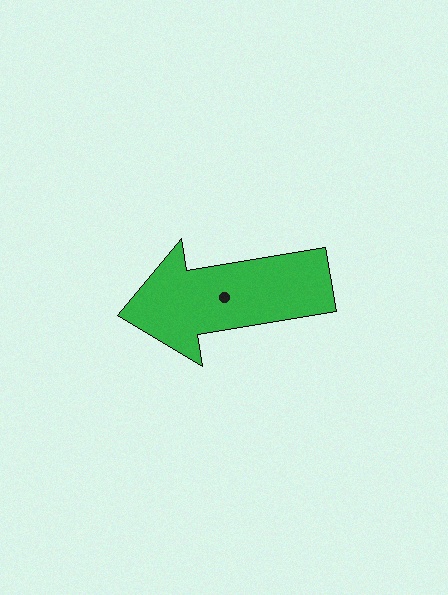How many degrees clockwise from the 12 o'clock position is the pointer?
Approximately 261 degrees.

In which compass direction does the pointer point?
West.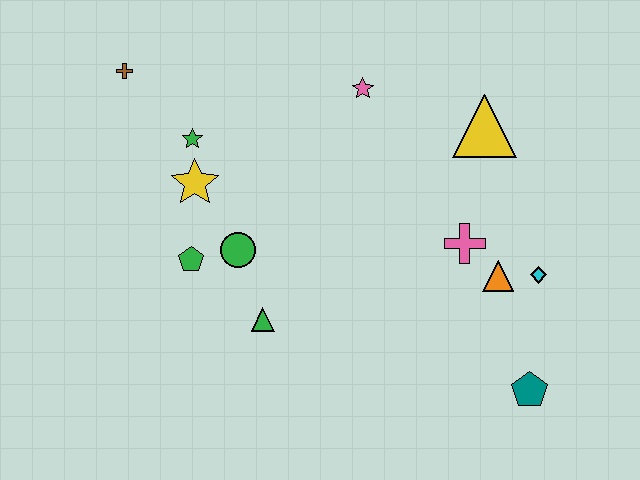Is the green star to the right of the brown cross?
Yes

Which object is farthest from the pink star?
The teal pentagon is farthest from the pink star.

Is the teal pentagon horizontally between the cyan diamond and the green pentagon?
Yes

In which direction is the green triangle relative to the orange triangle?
The green triangle is to the left of the orange triangle.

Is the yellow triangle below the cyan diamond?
No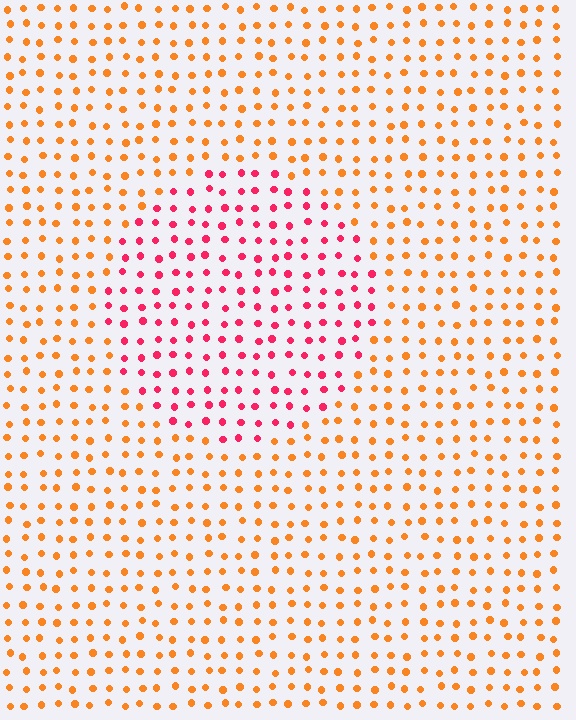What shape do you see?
I see a circle.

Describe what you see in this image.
The image is filled with small orange elements in a uniform arrangement. A circle-shaped region is visible where the elements are tinted to a slightly different hue, forming a subtle color boundary.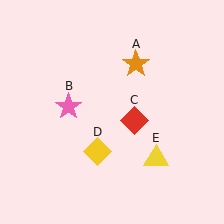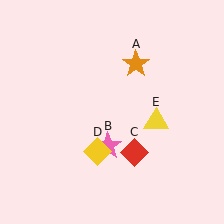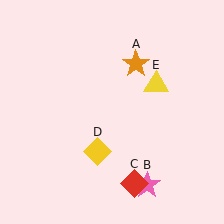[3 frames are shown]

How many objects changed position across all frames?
3 objects changed position: pink star (object B), red diamond (object C), yellow triangle (object E).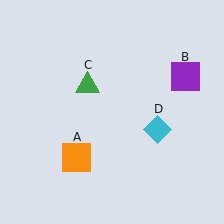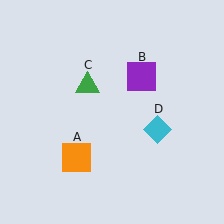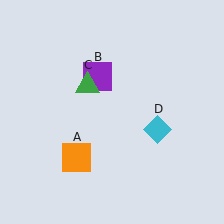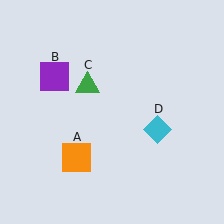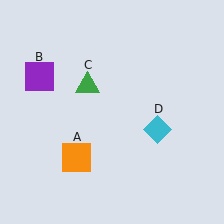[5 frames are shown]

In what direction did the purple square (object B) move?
The purple square (object B) moved left.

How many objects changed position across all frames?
1 object changed position: purple square (object B).